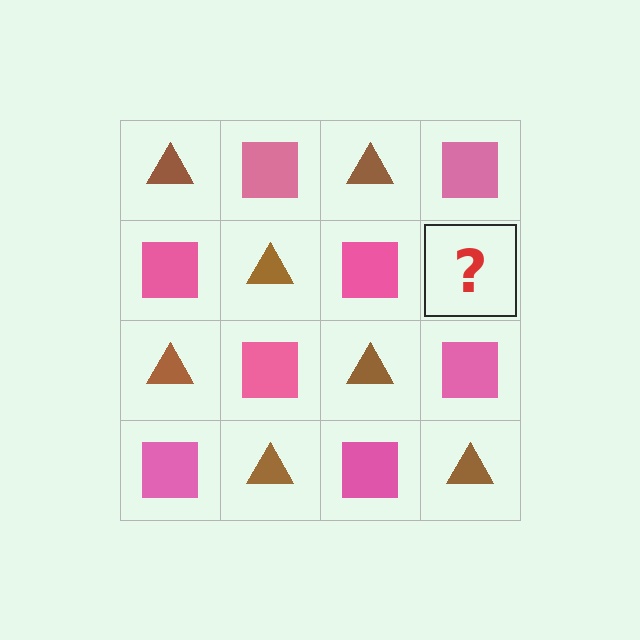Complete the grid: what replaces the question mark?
The question mark should be replaced with a brown triangle.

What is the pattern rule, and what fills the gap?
The rule is that it alternates brown triangle and pink square in a checkerboard pattern. The gap should be filled with a brown triangle.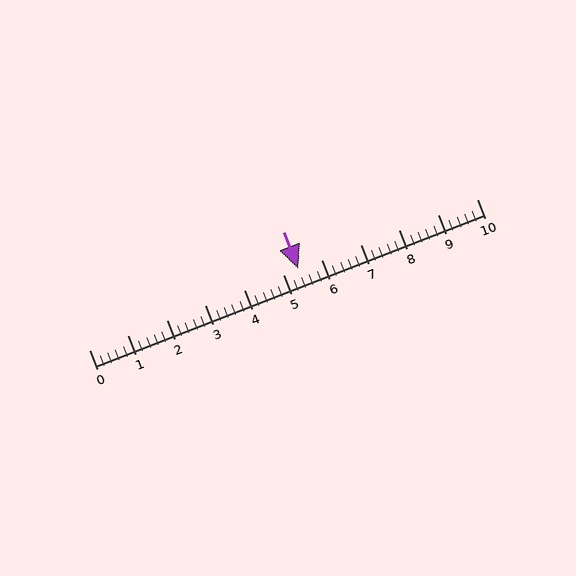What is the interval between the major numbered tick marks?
The major tick marks are spaced 1 units apart.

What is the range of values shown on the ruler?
The ruler shows values from 0 to 10.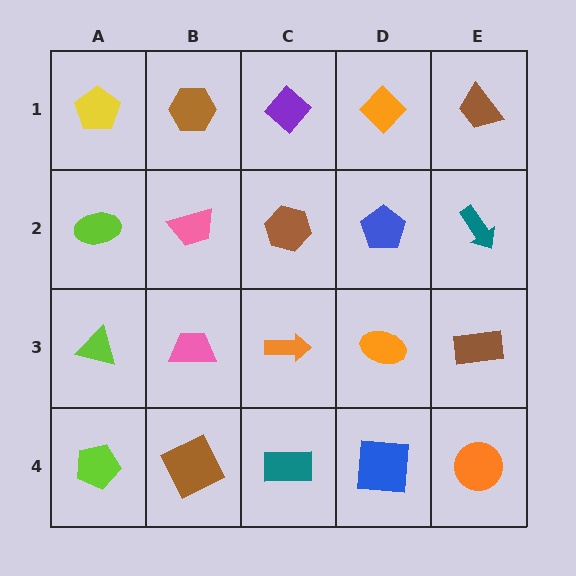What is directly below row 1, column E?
A teal arrow.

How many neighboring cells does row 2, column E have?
3.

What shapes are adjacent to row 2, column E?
A brown trapezoid (row 1, column E), a brown rectangle (row 3, column E), a blue pentagon (row 2, column D).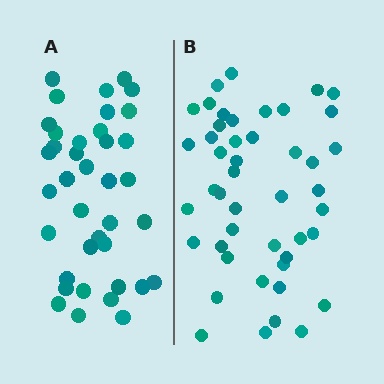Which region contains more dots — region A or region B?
Region B (the right region) has more dots.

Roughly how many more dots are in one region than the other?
Region B has roughly 8 or so more dots than region A.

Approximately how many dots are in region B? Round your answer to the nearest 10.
About 50 dots. (The exact count is 46, which rounds to 50.)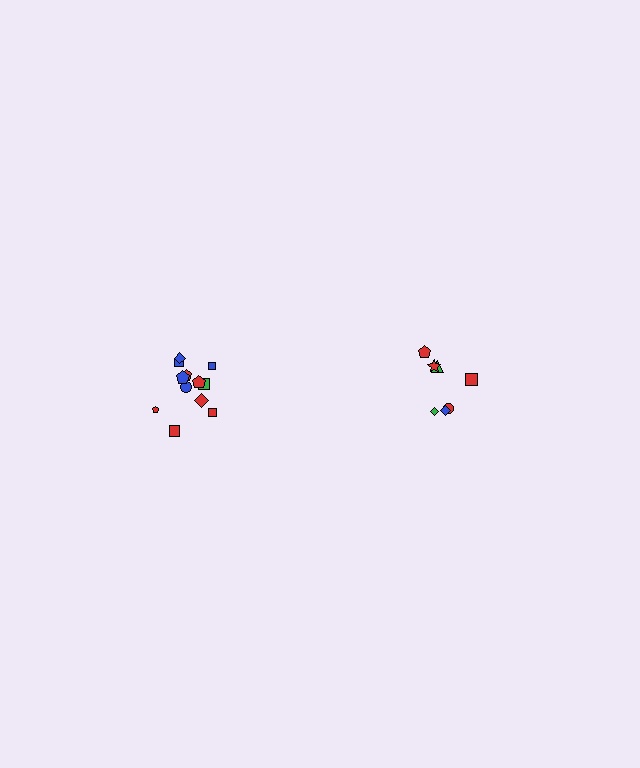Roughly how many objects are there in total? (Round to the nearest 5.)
Roughly 20 objects in total.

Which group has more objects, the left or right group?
The left group.